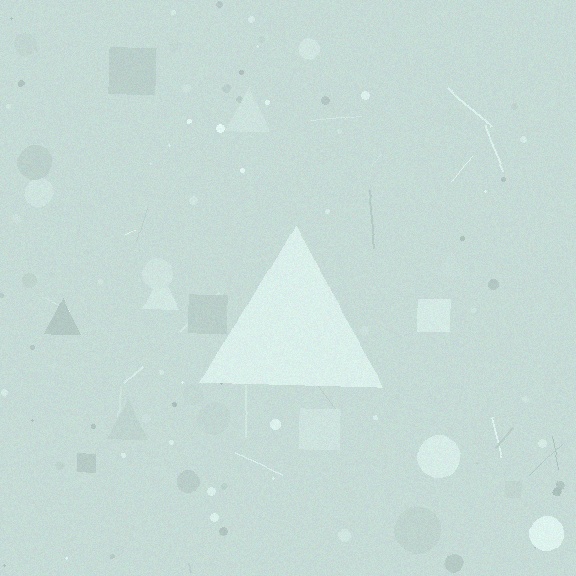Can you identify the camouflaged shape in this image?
The camouflaged shape is a triangle.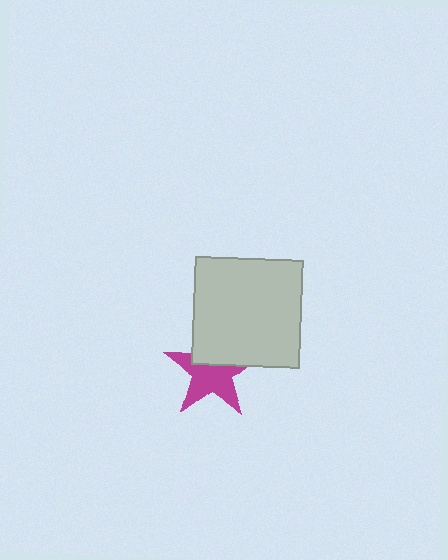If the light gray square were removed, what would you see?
You would see the complete magenta star.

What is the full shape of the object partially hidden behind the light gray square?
The partially hidden object is a magenta star.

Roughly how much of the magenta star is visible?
About half of it is visible (roughly 63%).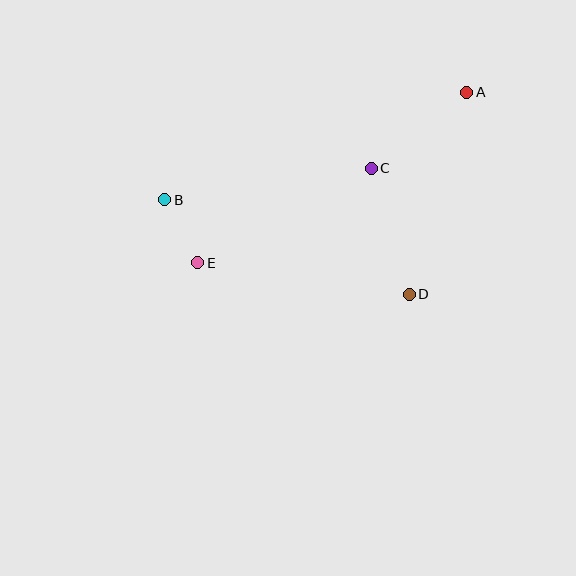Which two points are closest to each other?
Points B and E are closest to each other.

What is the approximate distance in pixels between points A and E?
The distance between A and E is approximately 318 pixels.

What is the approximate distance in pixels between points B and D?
The distance between B and D is approximately 263 pixels.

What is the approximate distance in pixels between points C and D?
The distance between C and D is approximately 132 pixels.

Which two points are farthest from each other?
Points A and B are farthest from each other.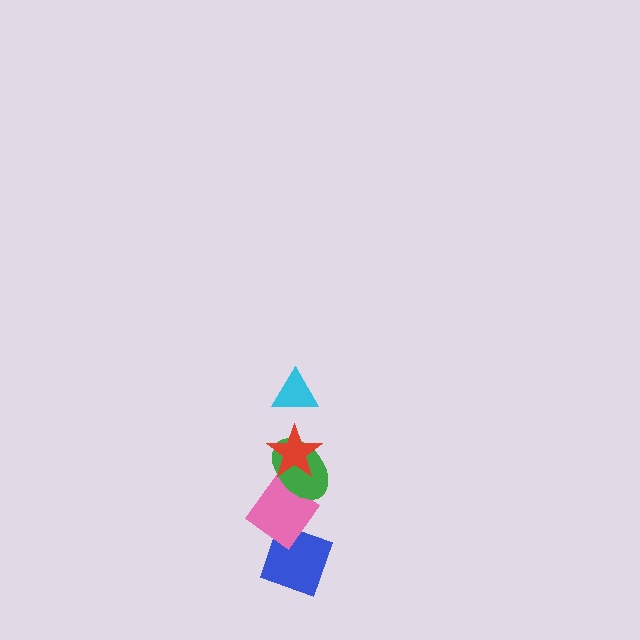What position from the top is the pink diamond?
The pink diamond is 4th from the top.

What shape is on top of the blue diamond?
The pink diamond is on top of the blue diamond.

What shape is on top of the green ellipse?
The red star is on top of the green ellipse.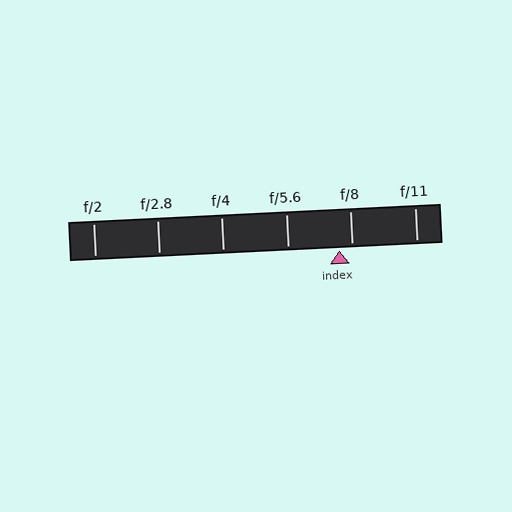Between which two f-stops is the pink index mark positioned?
The index mark is between f/5.6 and f/8.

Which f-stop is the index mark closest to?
The index mark is closest to f/8.